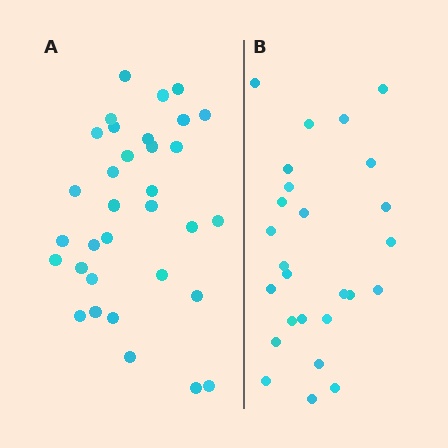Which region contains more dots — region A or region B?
Region A (the left region) has more dots.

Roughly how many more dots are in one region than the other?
Region A has roughly 8 or so more dots than region B.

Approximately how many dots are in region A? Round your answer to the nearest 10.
About 30 dots. (The exact count is 33, which rounds to 30.)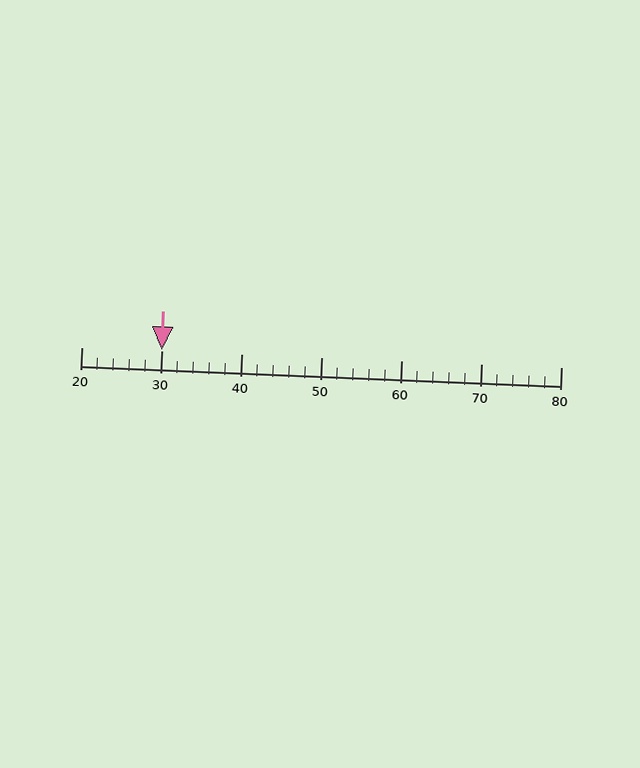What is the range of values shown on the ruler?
The ruler shows values from 20 to 80.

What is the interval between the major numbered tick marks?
The major tick marks are spaced 10 units apart.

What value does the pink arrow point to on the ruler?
The pink arrow points to approximately 30.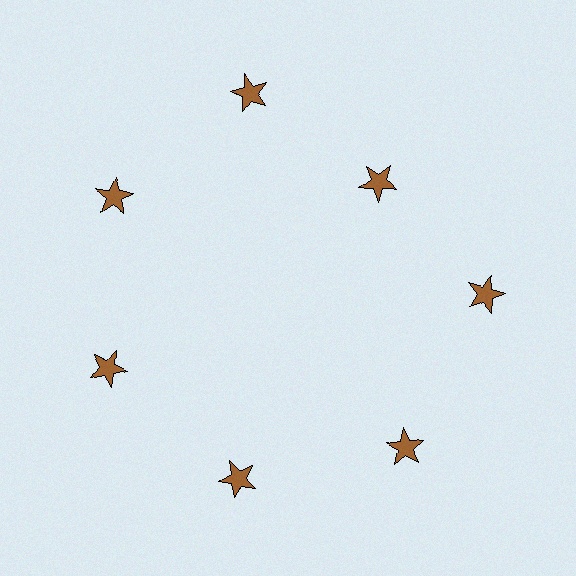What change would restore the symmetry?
The symmetry would be restored by moving it outward, back onto the ring so that all 7 stars sit at equal angles and equal distance from the center.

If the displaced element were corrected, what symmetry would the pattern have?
It would have 7-fold rotational symmetry — the pattern would map onto itself every 51 degrees.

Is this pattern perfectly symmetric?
No. The 7 brown stars are arranged in a ring, but one element near the 1 o'clock position is pulled inward toward the center, breaking the 7-fold rotational symmetry.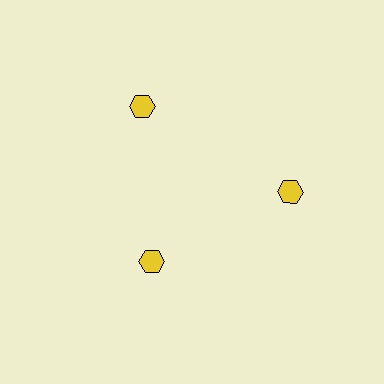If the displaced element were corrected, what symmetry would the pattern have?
It would have 3-fold rotational symmetry — the pattern would map onto itself every 120 degrees.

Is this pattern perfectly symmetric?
No. The 3 yellow hexagons are arranged in a ring, but one element near the 7 o'clock position is pulled inward toward the center, breaking the 3-fold rotational symmetry.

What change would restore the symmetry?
The symmetry would be restored by moving it outward, back onto the ring so that all 3 hexagons sit at equal angles and equal distance from the center.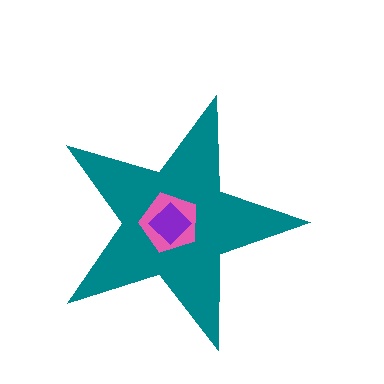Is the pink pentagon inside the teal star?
Yes.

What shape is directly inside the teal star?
The pink pentagon.